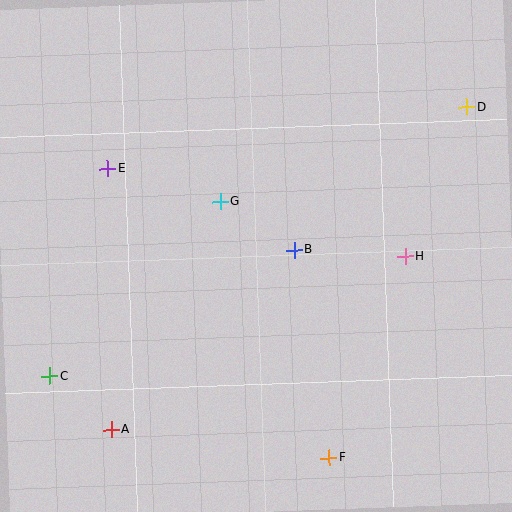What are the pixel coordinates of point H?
Point H is at (405, 256).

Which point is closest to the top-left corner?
Point E is closest to the top-left corner.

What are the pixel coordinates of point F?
Point F is at (329, 458).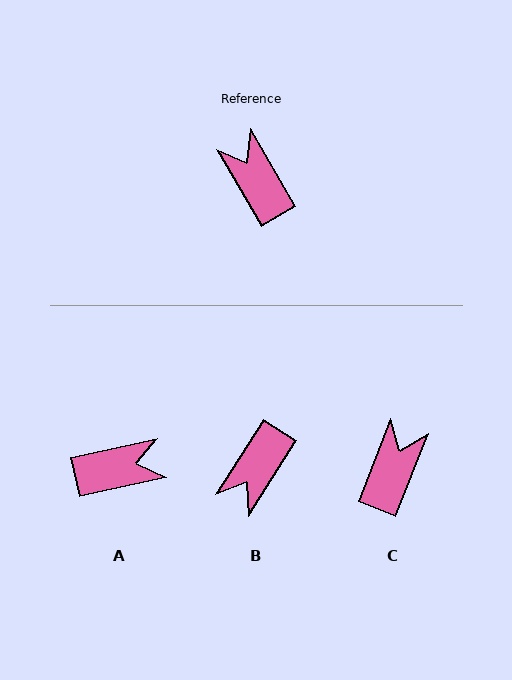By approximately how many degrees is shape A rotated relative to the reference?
Approximately 108 degrees clockwise.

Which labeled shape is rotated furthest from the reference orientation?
B, about 117 degrees away.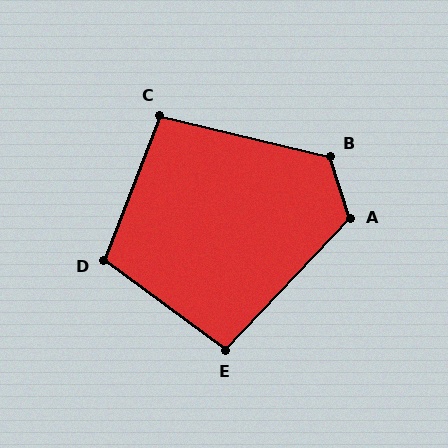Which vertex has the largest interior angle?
B, at approximately 121 degrees.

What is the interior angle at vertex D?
Approximately 105 degrees (obtuse).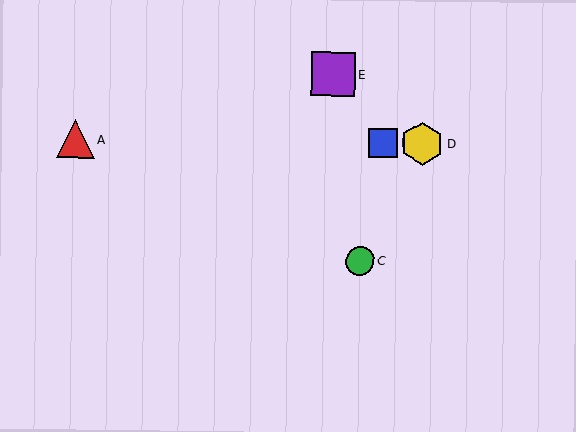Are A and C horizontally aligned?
No, A is at y≈139 and C is at y≈261.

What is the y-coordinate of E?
Object E is at y≈74.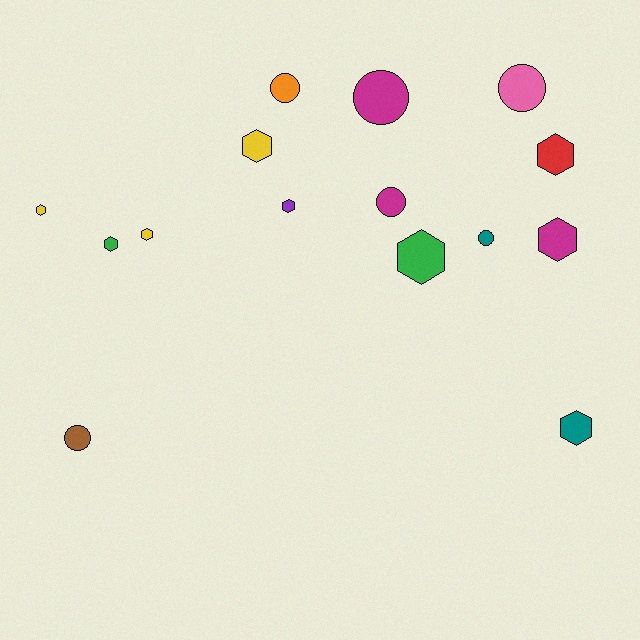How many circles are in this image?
There are 6 circles.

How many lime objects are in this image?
There are no lime objects.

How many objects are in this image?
There are 15 objects.